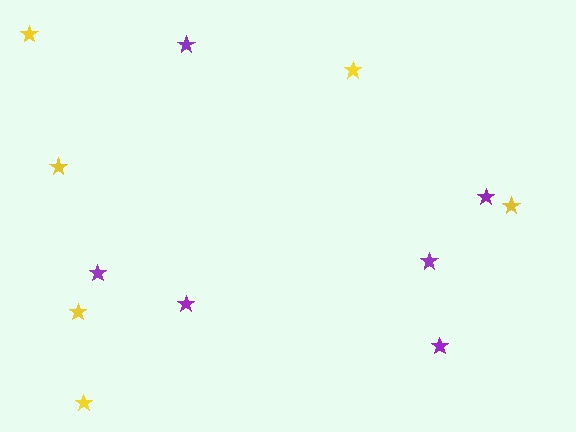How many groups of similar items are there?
There are 2 groups: one group of purple stars (6) and one group of yellow stars (6).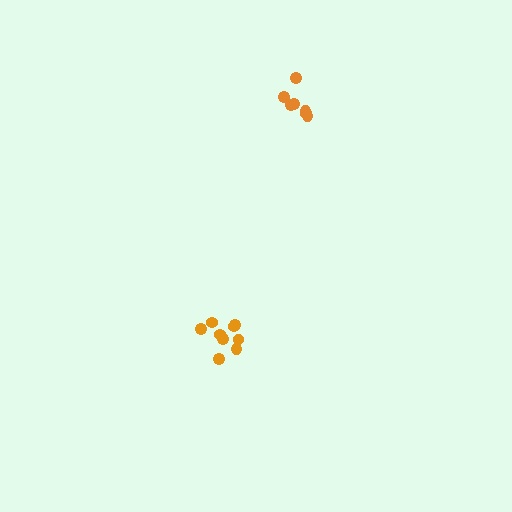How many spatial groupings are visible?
There are 2 spatial groupings.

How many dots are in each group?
Group 1: 9 dots, Group 2: 7 dots (16 total).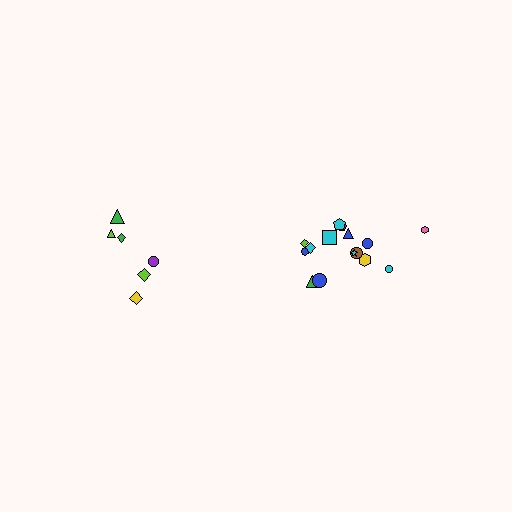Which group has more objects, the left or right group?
The right group.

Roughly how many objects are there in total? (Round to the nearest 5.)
Roughly 20 objects in total.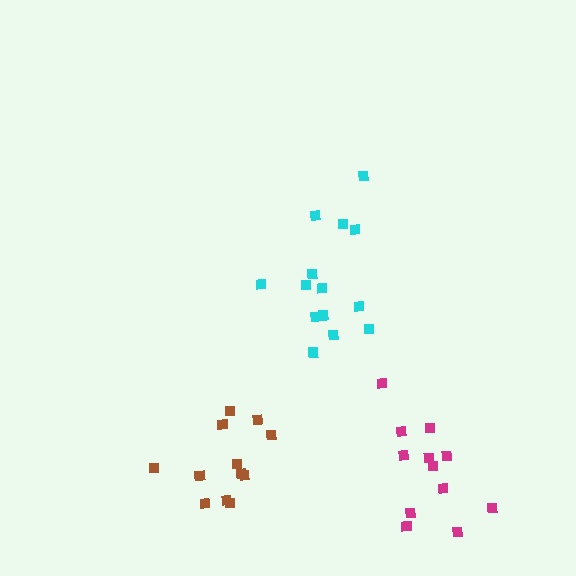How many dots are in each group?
Group 1: 15 dots, Group 2: 12 dots, Group 3: 12 dots (39 total).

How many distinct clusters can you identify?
There are 3 distinct clusters.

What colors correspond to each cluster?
The clusters are colored: cyan, magenta, brown.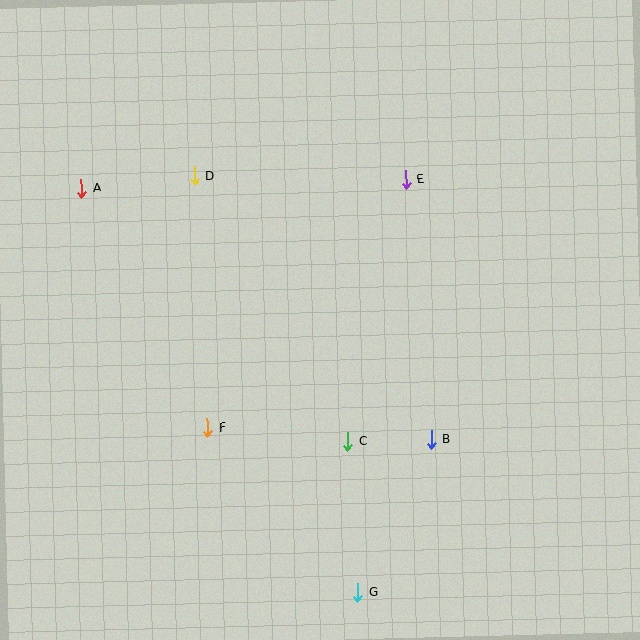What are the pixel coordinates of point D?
Point D is at (195, 176).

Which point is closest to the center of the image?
Point C at (348, 442) is closest to the center.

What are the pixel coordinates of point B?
Point B is at (432, 440).